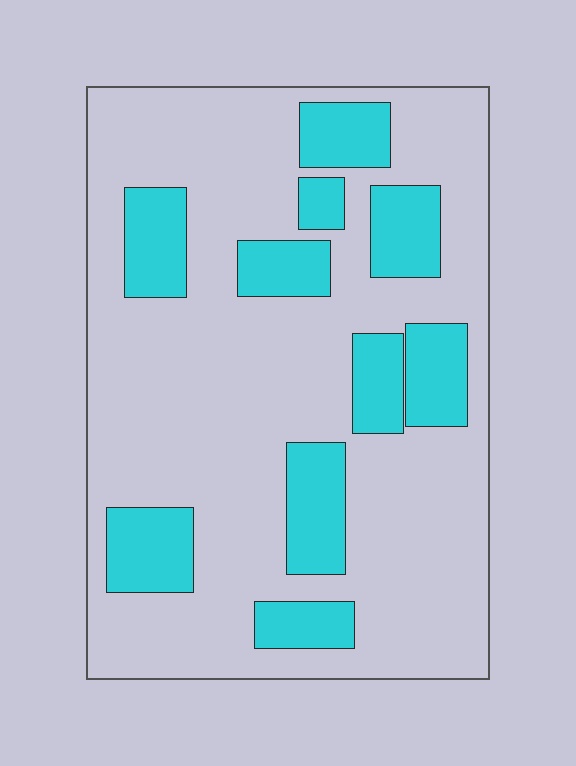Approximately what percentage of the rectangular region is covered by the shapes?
Approximately 25%.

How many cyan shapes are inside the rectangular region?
10.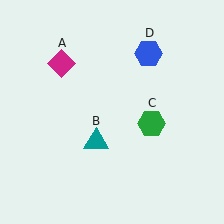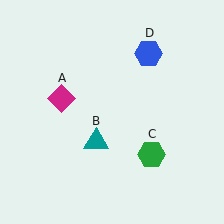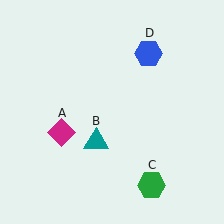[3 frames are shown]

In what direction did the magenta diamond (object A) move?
The magenta diamond (object A) moved down.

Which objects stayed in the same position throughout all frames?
Teal triangle (object B) and blue hexagon (object D) remained stationary.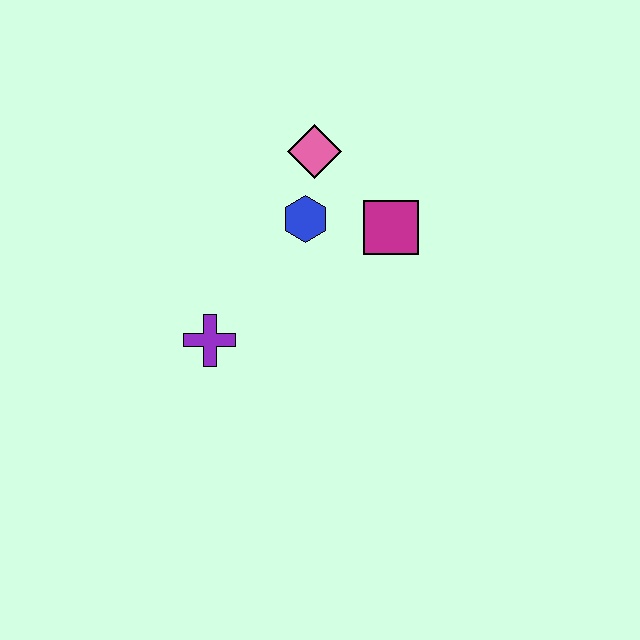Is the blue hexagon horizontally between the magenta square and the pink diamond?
No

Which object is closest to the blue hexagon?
The pink diamond is closest to the blue hexagon.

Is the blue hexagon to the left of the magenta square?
Yes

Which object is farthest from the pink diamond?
The purple cross is farthest from the pink diamond.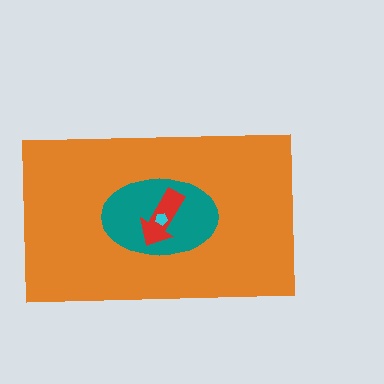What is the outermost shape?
The orange rectangle.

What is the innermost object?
The cyan pentagon.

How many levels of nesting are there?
4.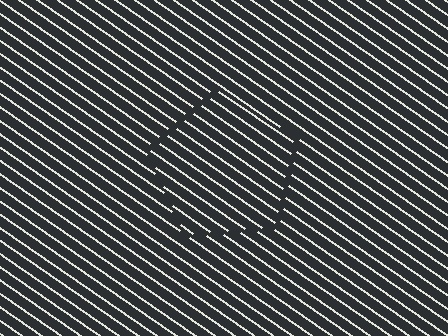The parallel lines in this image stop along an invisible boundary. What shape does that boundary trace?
An illusory pentagon. The interior of the shape contains the same grating, shifted by half a period — the contour is defined by the phase discontinuity where line-ends from the inner and outer gratings abut.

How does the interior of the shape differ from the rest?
The interior of the shape contains the same grating, shifted by half a period — the contour is defined by the phase discontinuity where line-ends from the inner and outer gratings abut.